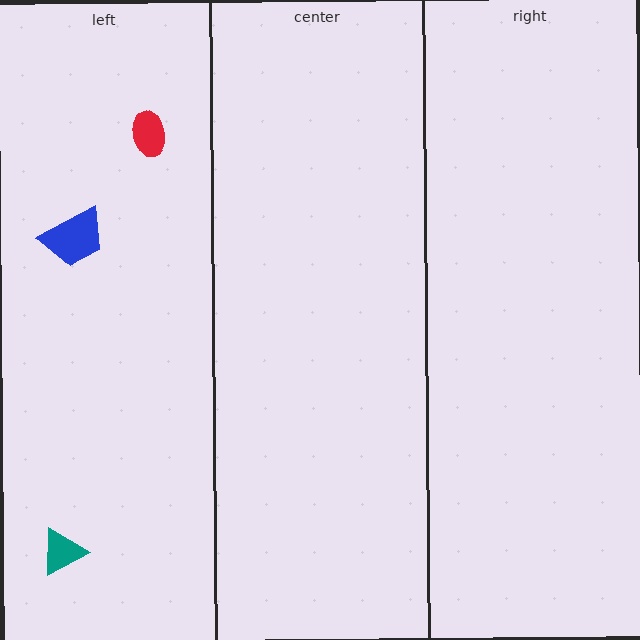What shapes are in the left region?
The teal triangle, the red ellipse, the blue trapezoid.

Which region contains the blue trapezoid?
The left region.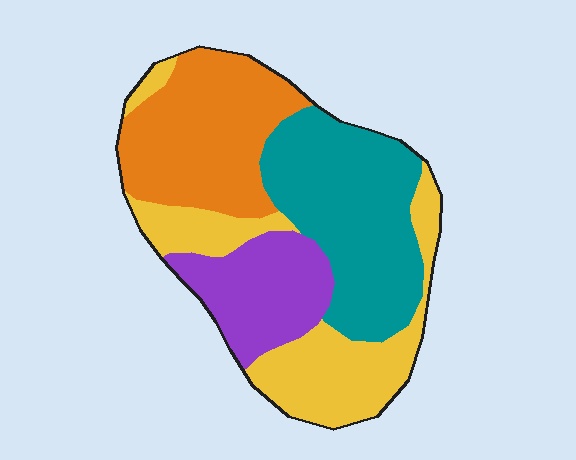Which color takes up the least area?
Purple, at roughly 15%.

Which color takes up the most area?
Teal, at roughly 30%.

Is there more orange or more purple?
Orange.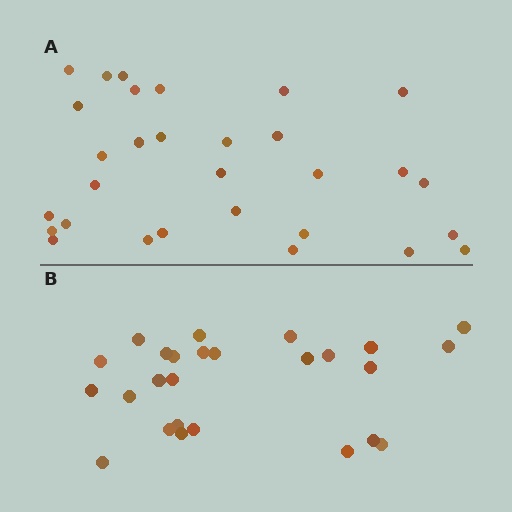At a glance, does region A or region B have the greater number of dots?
Region A (the top region) has more dots.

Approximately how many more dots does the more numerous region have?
Region A has about 4 more dots than region B.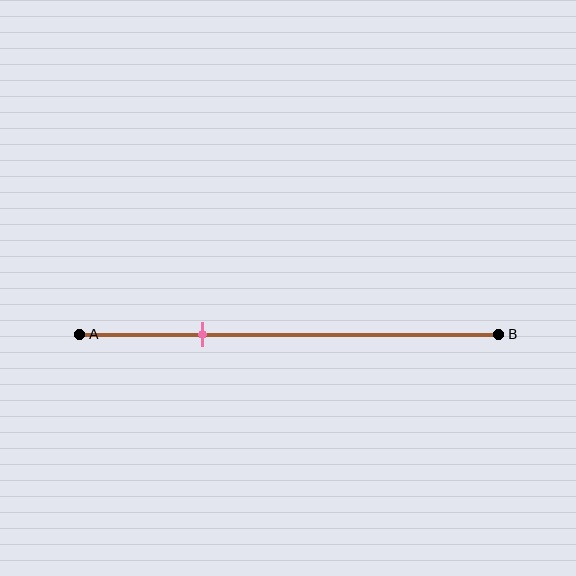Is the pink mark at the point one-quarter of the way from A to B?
No, the mark is at about 30% from A, not at the 25% one-quarter point.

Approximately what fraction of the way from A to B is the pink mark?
The pink mark is approximately 30% of the way from A to B.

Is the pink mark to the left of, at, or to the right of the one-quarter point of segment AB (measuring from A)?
The pink mark is to the right of the one-quarter point of segment AB.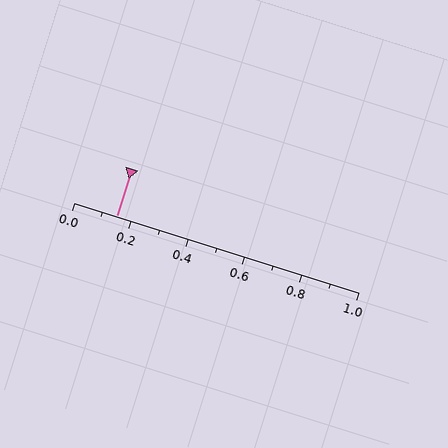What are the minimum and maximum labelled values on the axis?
The axis runs from 0.0 to 1.0.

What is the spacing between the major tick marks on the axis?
The major ticks are spaced 0.2 apart.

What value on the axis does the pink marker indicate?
The marker indicates approximately 0.15.